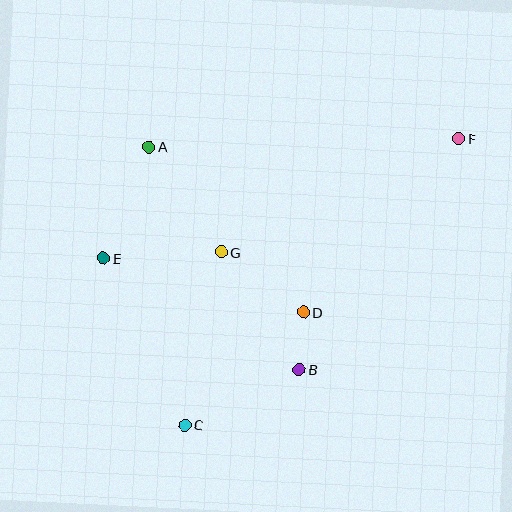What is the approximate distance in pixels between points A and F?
The distance between A and F is approximately 310 pixels.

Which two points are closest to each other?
Points B and D are closest to each other.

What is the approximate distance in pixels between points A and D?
The distance between A and D is approximately 226 pixels.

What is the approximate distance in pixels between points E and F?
The distance between E and F is approximately 375 pixels.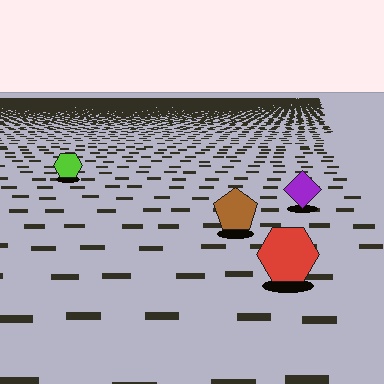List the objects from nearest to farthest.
From nearest to farthest: the red hexagon, the brown pentagon, the purple diamond, the lime hexagon.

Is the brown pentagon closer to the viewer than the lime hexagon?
Yes. The brown pentagon is closer — you can tell from the texture gradient: the ground texture is coarser near it.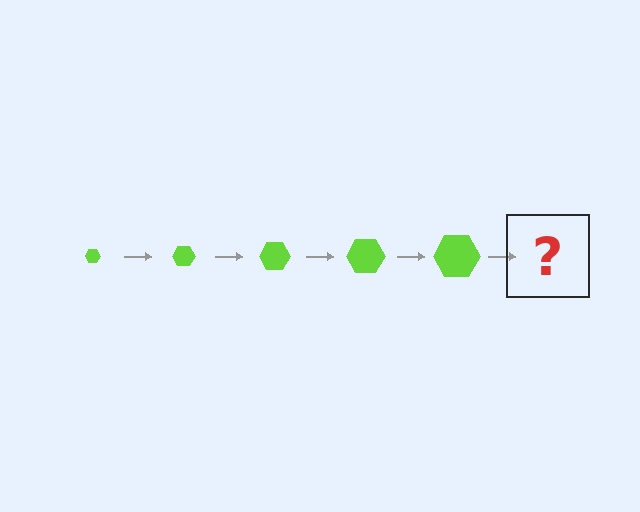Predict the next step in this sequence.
The next step is a lime hexagon, larger than the previous one.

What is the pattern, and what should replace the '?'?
The pattern is that the hexagon gets progressively larger each step. The '?' should be a lime hexagon, larger than the previous one.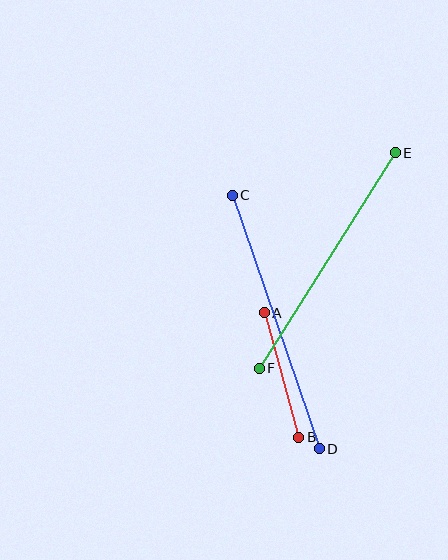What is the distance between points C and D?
The distance is approximately 268 pixels.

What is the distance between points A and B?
The distance is approximately 129 pixels.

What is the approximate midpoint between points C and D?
The midpoint is at approximately (276, 322) pixels.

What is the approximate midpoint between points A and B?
The midpoint is at approximately (282, 375) pixels.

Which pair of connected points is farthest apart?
Points C and D are farthest apart.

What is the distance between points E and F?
The distance is approximately 255 pixels.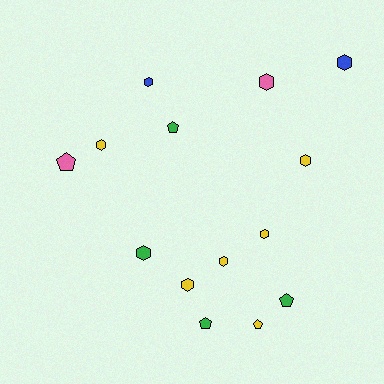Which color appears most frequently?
Yellow, with 6 objects.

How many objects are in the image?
There are 14 objects.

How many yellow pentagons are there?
There is 1 yellow pentagon.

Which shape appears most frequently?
Hexagon, with 9 objects.